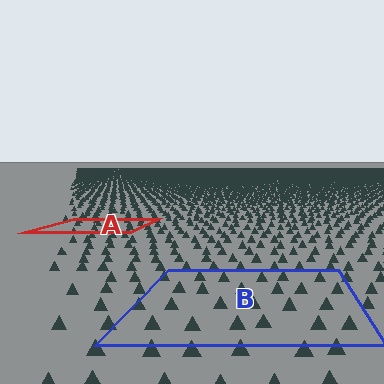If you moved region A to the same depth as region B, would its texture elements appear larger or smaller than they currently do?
They would appear larger. At a closer depth, the same texture elements are projected at a bigger on-screen size.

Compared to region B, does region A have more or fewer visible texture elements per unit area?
Region A has more texture elements per unit area — they are packed more densely because it is farther away.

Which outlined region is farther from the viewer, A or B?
Region A is farther from the viewer — the texture elements inside it appear smaller and more densely packed.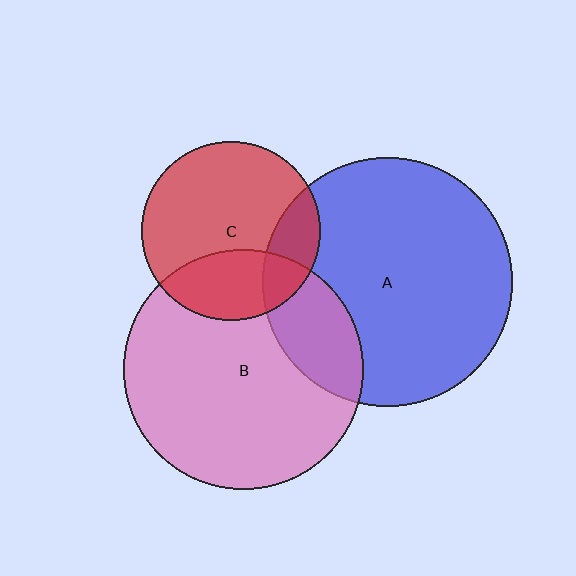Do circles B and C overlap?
Yes.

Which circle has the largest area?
Circle A (blue).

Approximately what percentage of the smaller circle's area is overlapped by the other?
Approximately 30%.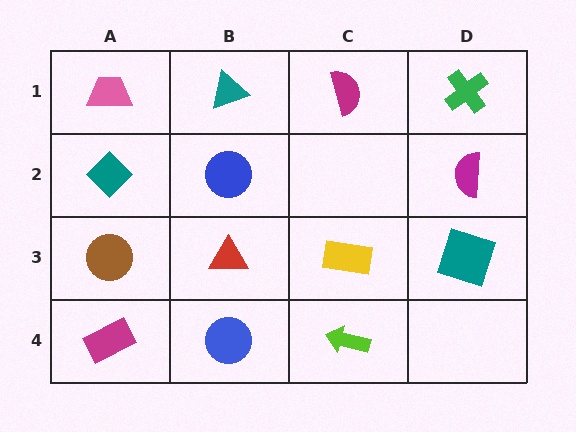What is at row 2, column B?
A blue circle.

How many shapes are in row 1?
4 shapes.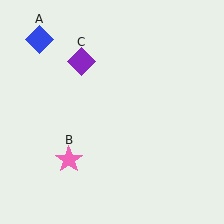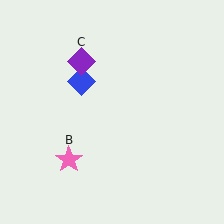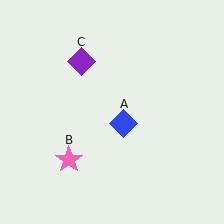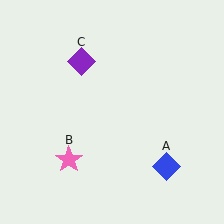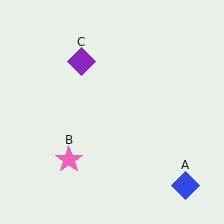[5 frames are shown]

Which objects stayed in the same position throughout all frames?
Pink star (object B) and purple diamond (object C) remained stationary.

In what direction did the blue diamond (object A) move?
The blue diamond (object A) moved down and to the right.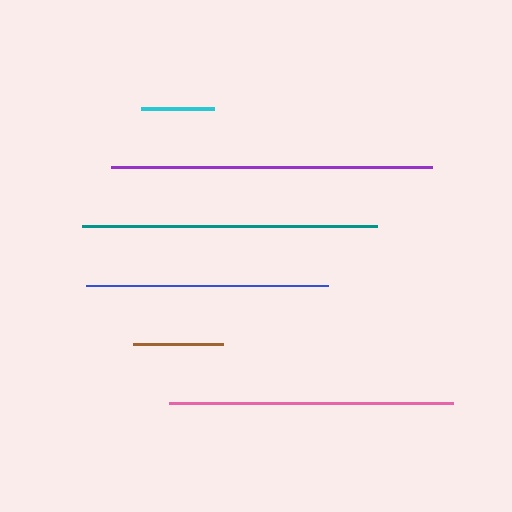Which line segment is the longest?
The purple line is the longest at approximately 321 pixels.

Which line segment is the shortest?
The cyan line is the shortest at approximately 72 pixels.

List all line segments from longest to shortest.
From longest to shortest: purple, teal, pink, blue, brown, cyan.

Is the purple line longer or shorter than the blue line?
The purple line is longer than the blue line.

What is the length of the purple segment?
The purple segment is approximately 321 pixels long.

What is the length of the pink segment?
The pink segment is approximately 284 pixels long.